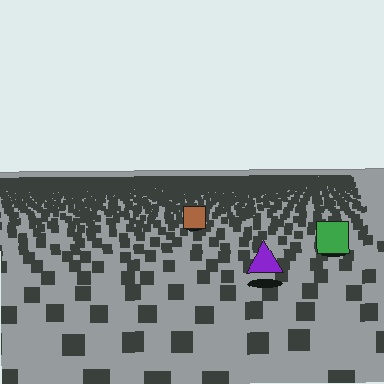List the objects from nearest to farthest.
From nearest to farthest: the purple triangle, the green square, the brown square.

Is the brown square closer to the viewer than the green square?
No. The green square is closer — you can tell from the texture gradient: the ground texture is coarser near it.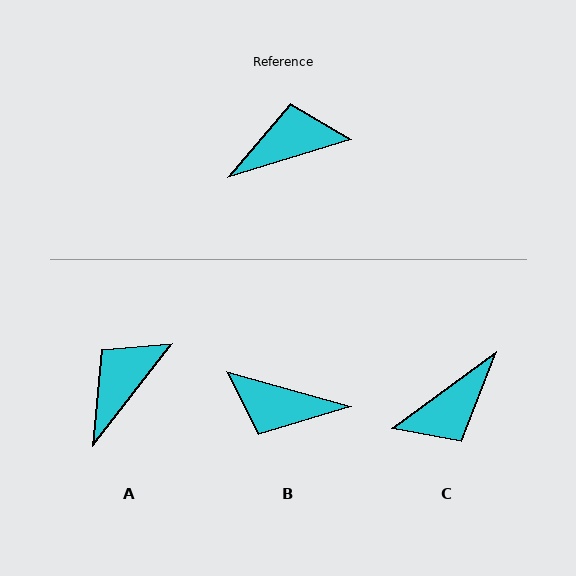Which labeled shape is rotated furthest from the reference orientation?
C, about 160 degrees away.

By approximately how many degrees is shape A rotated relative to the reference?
Approximately 35 degrees counter-clockwise.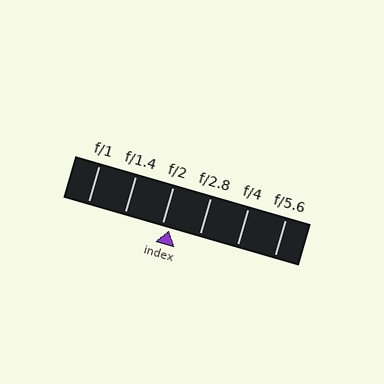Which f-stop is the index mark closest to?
The index mark is closest to f/2.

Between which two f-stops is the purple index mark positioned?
The index mark is between f/2 and f/2.8.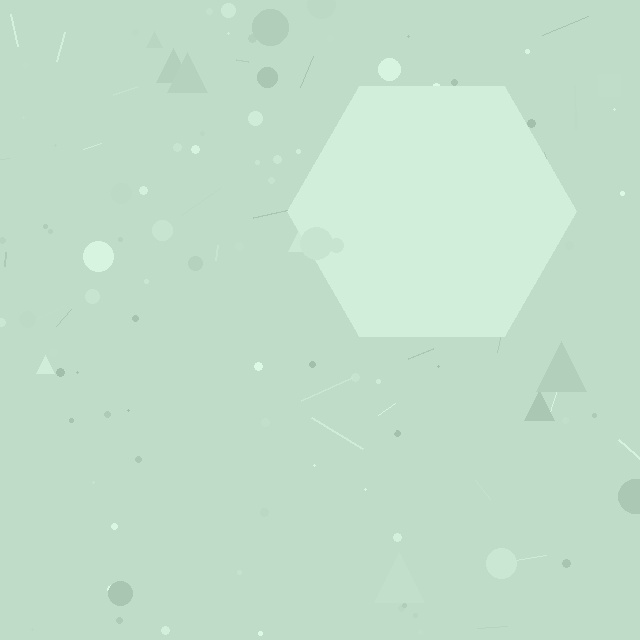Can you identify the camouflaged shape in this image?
The camouflaged shape is a hexagon.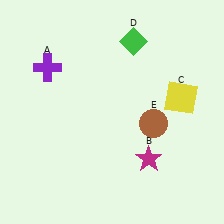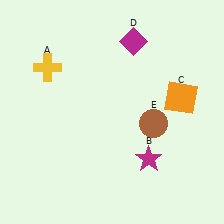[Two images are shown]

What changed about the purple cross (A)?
In Image 1, A is purple. In Image 2, it changed to yellow.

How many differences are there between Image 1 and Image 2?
There are 3 differences between the two images.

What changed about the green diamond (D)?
In Image 1, D is green. In Image 2, it changed to magenta.